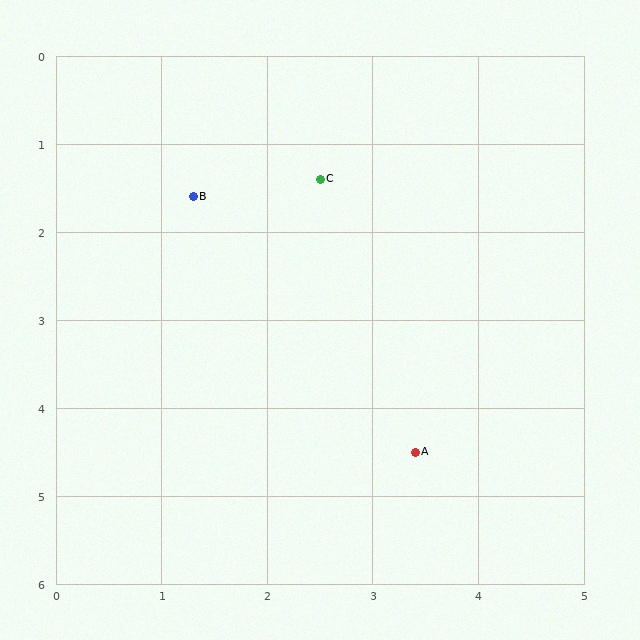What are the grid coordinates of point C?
Point C is at approximately (2.5, 1.4).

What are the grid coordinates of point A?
Point A is at approximately (3.4, 4.5).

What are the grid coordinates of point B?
Point B is at approximately (1.3, 1.6).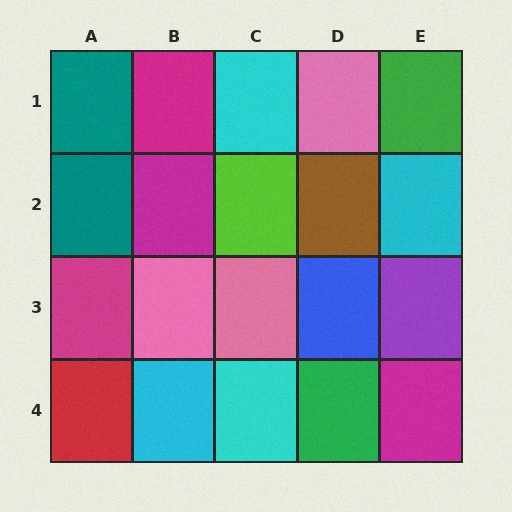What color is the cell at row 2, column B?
Magenta.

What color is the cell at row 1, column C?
Cyan.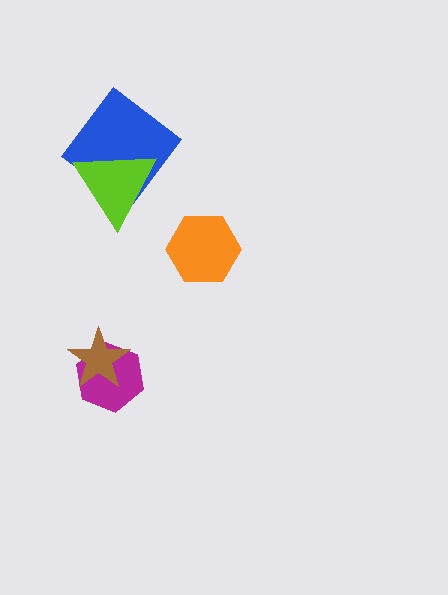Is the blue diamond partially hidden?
Yes, it is partially covered by another shape.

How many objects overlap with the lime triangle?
1 object overlaps with the lime triangle.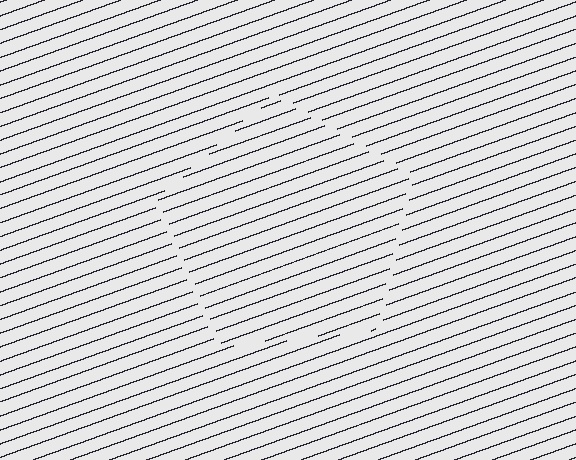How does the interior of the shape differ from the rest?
The interior of the shape contains the same grating, shifted by half a period — the contour is defined by the phase discontinuity where line-ends from the inner and outer gratings abut.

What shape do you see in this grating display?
An illusory pentagon. The interior of the shape contains the same grating, shifted by half a period — the contour is defined by the phase discontinuity where line-ends from the inner and outer gratings abut.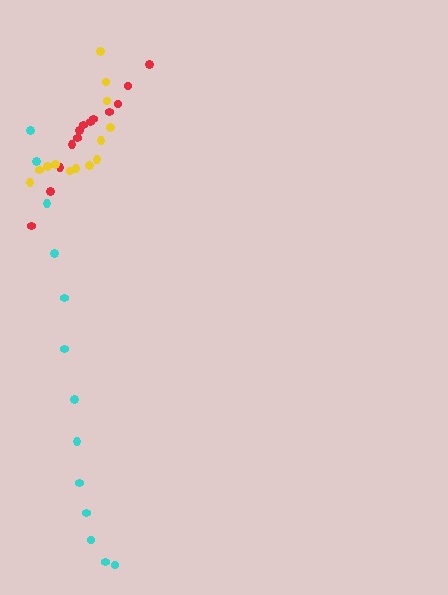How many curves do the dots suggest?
There are 3 distinct paths.